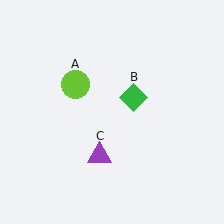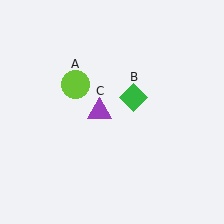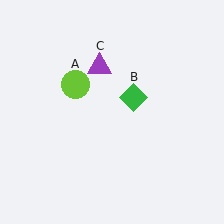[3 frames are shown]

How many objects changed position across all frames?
1 object changed position: purple triangle (object C).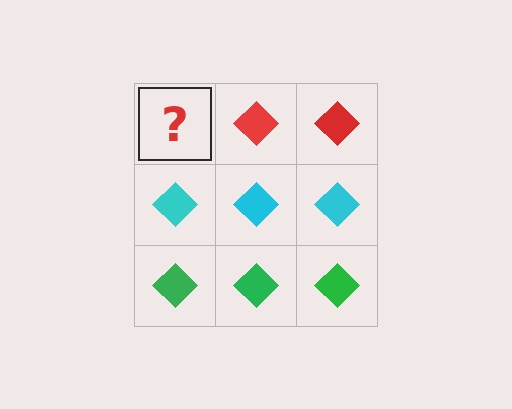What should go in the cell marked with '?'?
The missing cell should contain a red diamond.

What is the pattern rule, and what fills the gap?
The rule is that each row has a consistent color. The gap should be filled with a red diamond.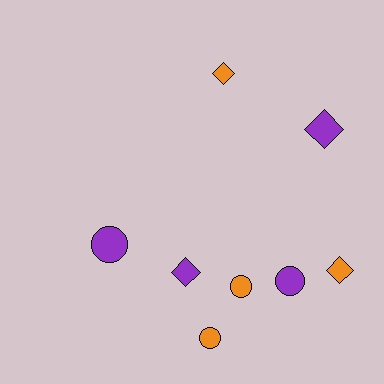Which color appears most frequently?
Orange, with 4 objects.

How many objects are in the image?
There are 8 objects.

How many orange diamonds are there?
There are 2 orange diamonds.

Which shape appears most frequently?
Diamond, with 4 objects.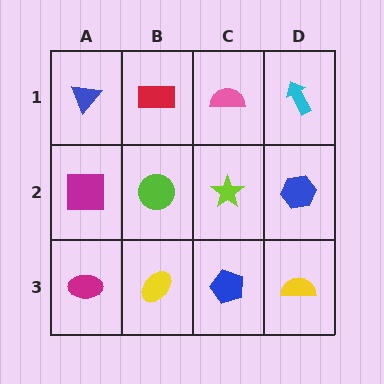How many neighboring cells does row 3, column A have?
2.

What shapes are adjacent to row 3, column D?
A blue hexagon (row 2, column D), a blue pentagon (row 3, column C).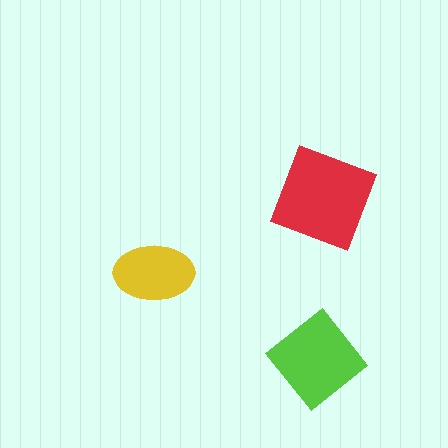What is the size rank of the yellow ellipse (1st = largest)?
3rd.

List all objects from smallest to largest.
The yellow ellipse, the lime diamond, the red diamond.